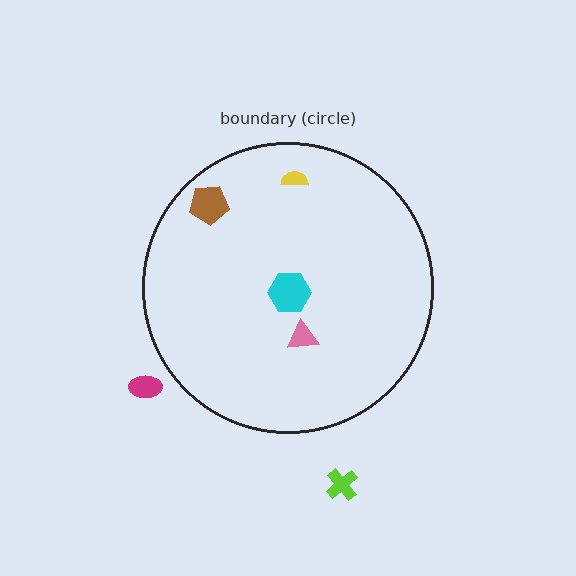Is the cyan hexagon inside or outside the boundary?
Inside.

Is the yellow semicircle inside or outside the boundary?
Inside.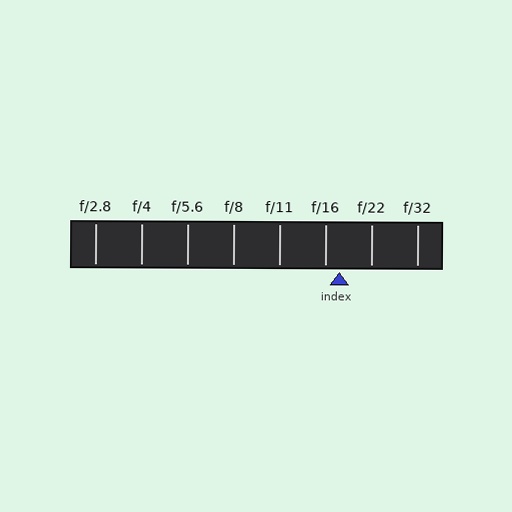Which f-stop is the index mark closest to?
The index mark is closest to f/16.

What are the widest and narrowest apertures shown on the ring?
The widest aperture shown is f/2.8 and the narrowest is f/32.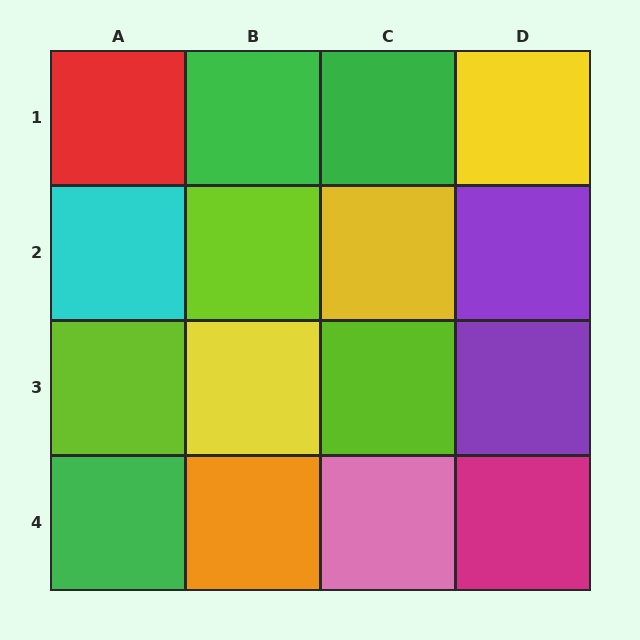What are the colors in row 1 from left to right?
Red, green, green, yellow.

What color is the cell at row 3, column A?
Lime.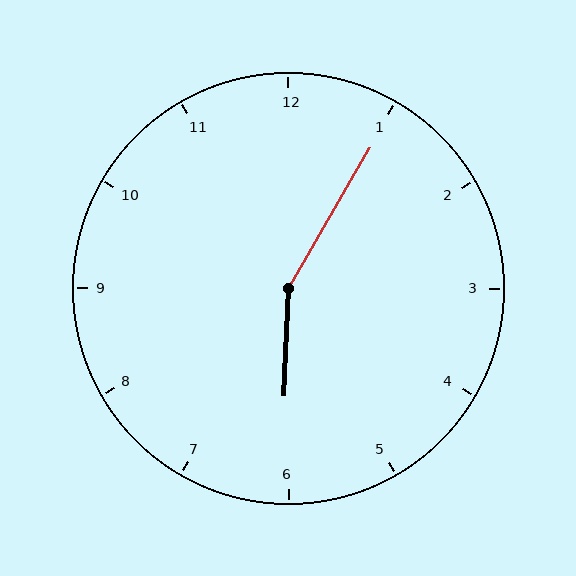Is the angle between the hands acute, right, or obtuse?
It is obtuse.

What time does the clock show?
6:05.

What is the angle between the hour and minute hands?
Approximately 152 degrees.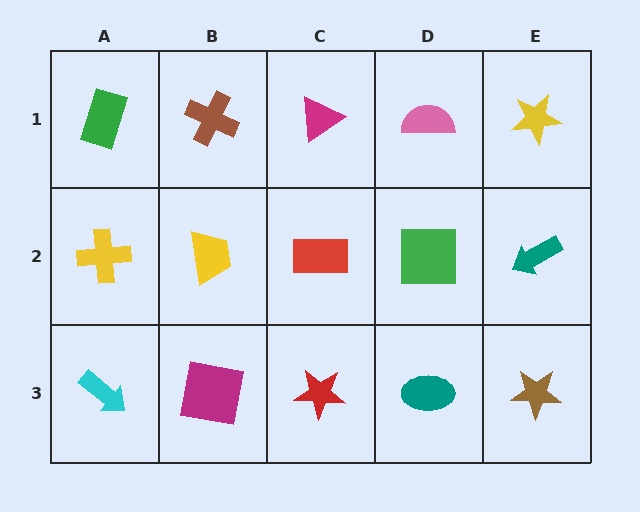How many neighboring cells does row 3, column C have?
3.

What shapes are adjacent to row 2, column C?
A magenta triangle (row 1, column C), a red star (row 3, column C), a yellow trapezoid (row 2, column B), a green square (row 2, column D).